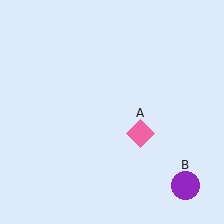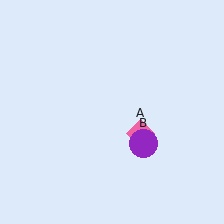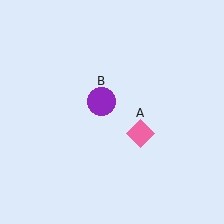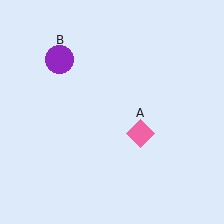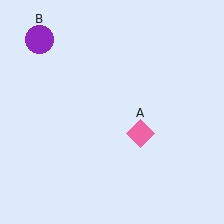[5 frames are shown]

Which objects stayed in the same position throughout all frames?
Pink diamond (object A) remained stationary.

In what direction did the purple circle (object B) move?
The purple circle (object B) moved up and to the left.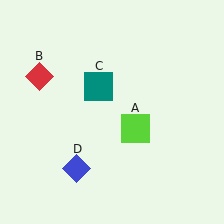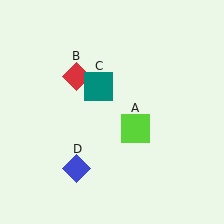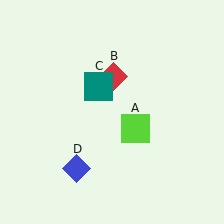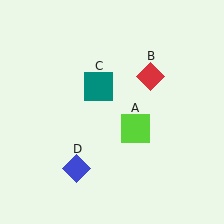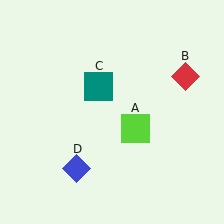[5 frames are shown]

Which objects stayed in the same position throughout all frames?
Lime square (object A) and teal square (object C) and blue diamond (object D) remained stationary.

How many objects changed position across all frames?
1 object changed position: red diamond (object B).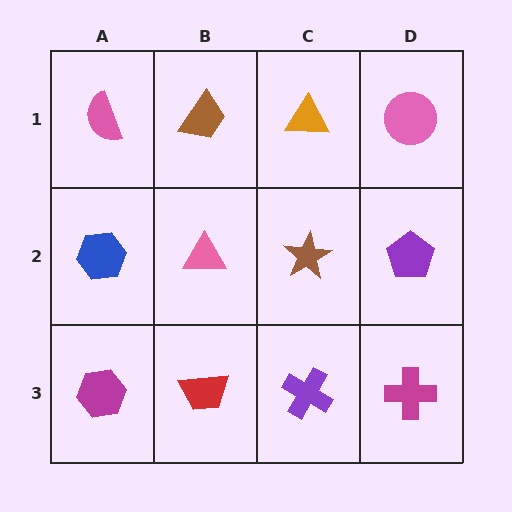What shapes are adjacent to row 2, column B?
A brown trapezoid (row 1, column B), a red trapezoid (row 3, column B), a blue hexagon (row 2, column A), a brown star (row 2, column C).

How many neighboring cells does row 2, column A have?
3.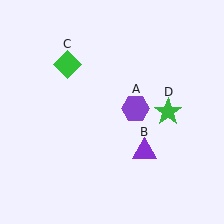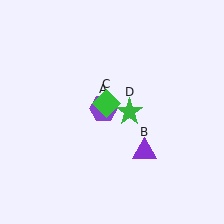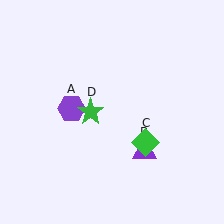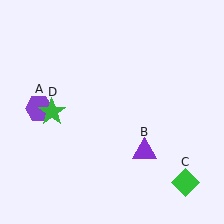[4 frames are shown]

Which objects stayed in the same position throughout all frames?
Purple triangle (object B) remained stationary.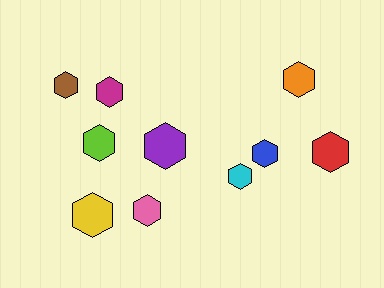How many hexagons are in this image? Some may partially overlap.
There are 10 hexagons.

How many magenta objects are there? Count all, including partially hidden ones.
There is 1 magenta object.